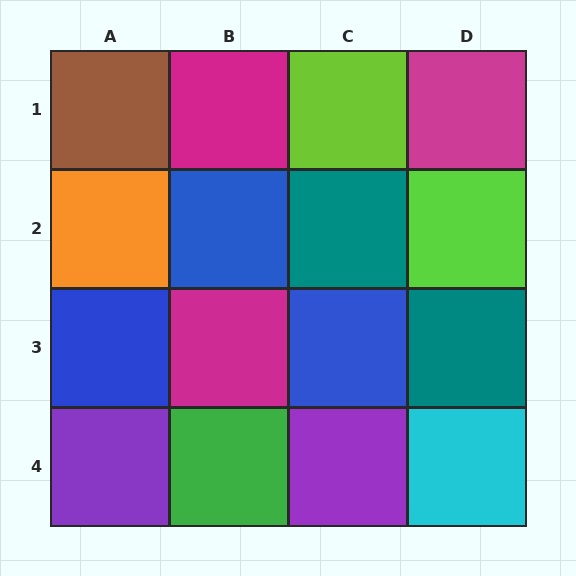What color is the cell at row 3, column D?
Teal.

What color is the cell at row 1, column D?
Magenta.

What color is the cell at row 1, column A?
Brown.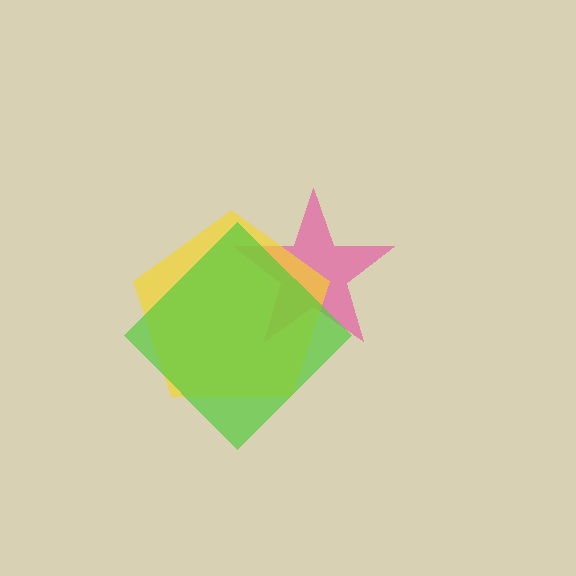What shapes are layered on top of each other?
The layered shapes are: a pink star, a yellow pentagon, a lime diamond.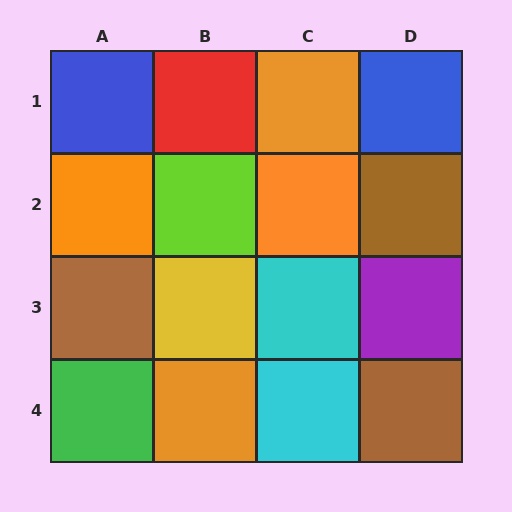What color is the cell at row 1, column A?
Blue.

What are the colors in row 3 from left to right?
Brown, yellow, cyan, purple.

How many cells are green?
1 cell is green.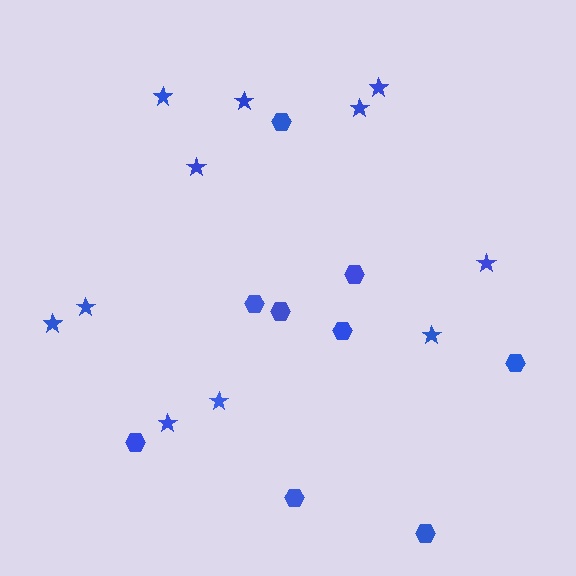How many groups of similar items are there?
There are 2 groups: one group of stars (11) and one group of hexagons (9).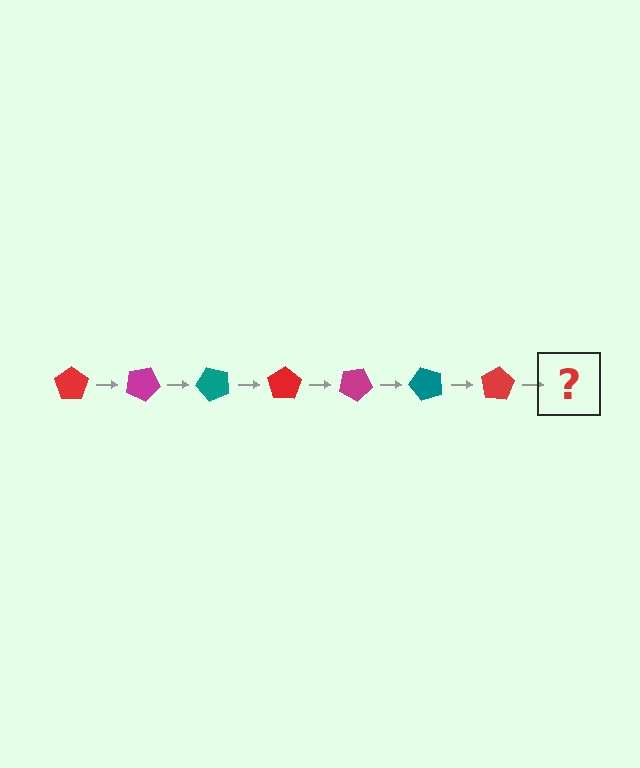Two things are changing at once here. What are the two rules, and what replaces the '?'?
The two rules are that it rotates 25 degrees each step and the color cycles through red, magenta, and teal. The '?' should be a magenta pentagon, rotated 175 degrees from the start.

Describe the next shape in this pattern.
It should be a magenta pentagon, rotated 175 degrees from the start.